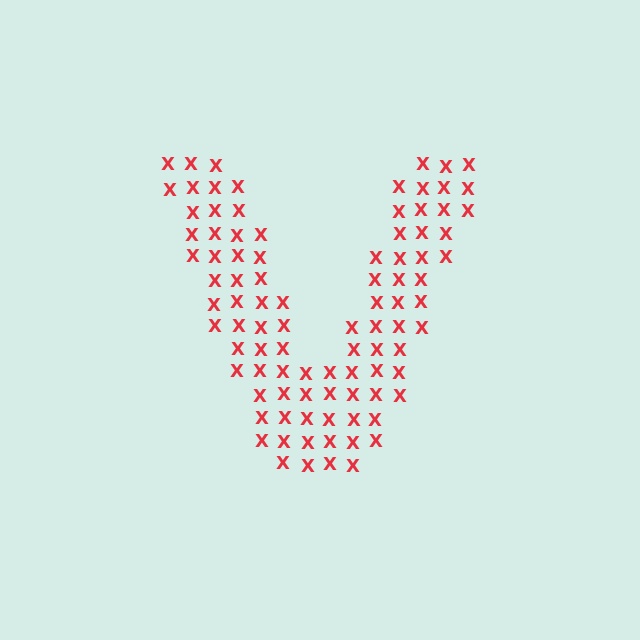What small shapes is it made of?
It is made of small letter X's.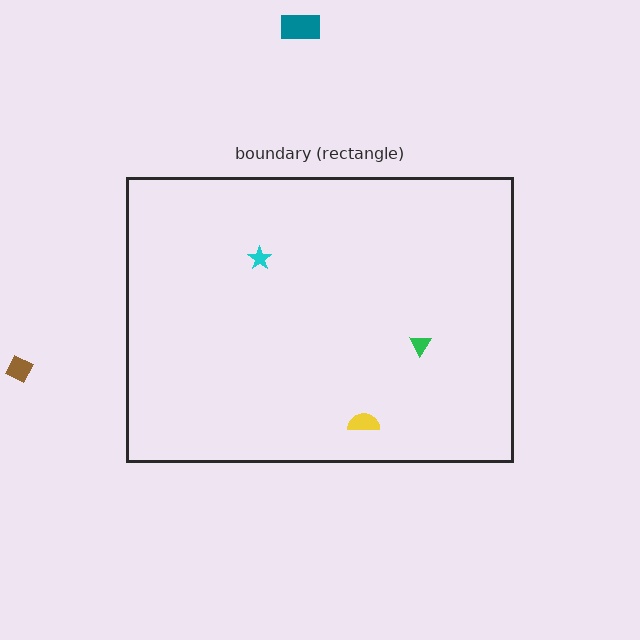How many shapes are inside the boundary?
3 inside, 2 outside.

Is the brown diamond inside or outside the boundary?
Outside.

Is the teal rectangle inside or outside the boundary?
Outside.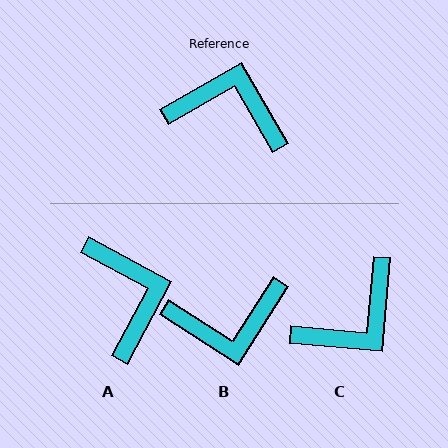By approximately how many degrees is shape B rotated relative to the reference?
Approximately 153 degrees clockwise.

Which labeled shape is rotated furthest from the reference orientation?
B, about 153 degrees away.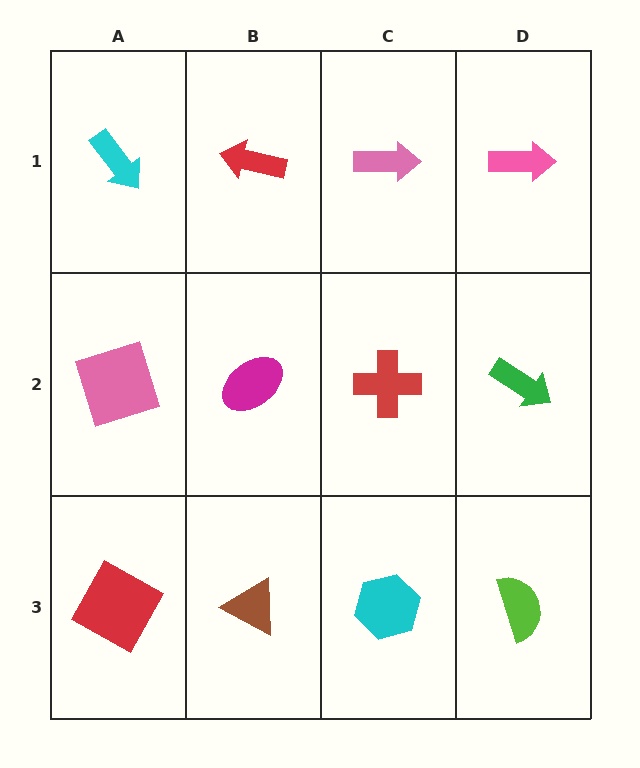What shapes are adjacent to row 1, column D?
A green arrow (row 2, column D), a pink arrow (row 1, column C).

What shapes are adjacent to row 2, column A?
A cyan arrow (row 1, column A), a red square (row 3, column A), a magenta ellipse (row 2, column B).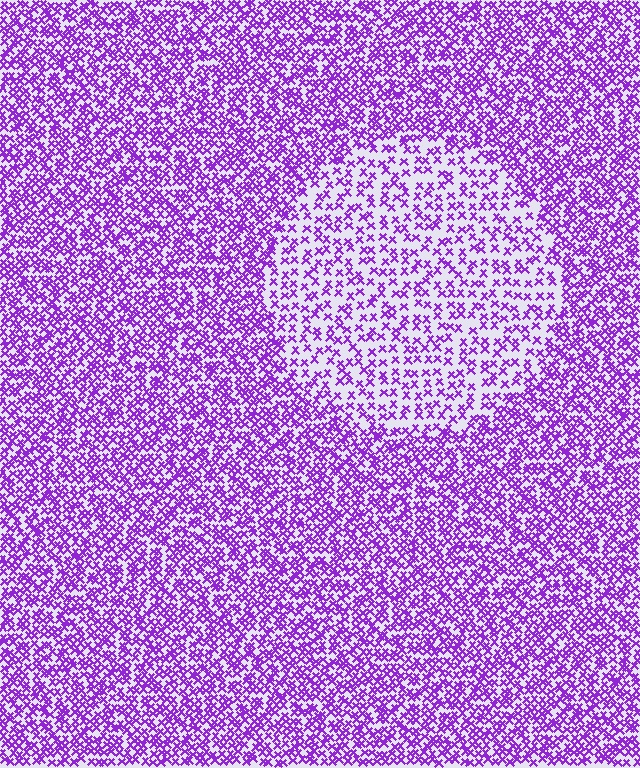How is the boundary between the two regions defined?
The boundary is defined by a change in element density (approximately 2.0x ratio). All elements are the same color, size, and shape.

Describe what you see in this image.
The image contains small purple elements arranged at two different densities. A circle-shaped region is visible where the elements are less densely packed than the surrounding area.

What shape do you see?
I see a circle.